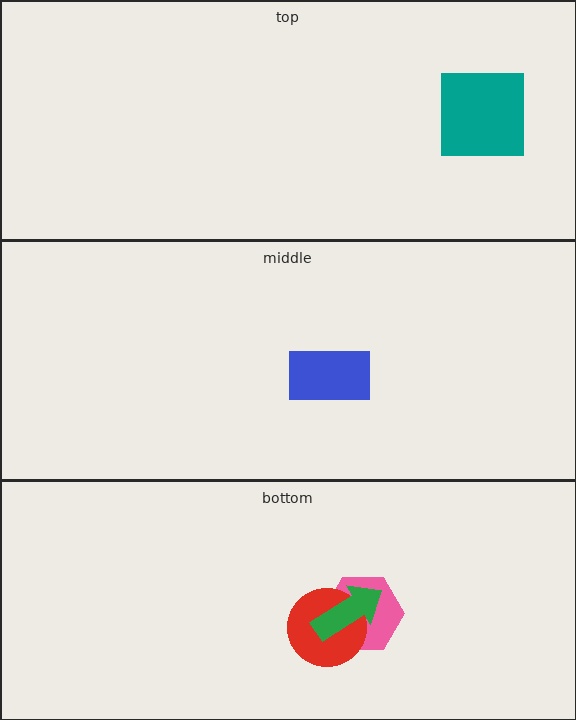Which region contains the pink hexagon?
The bottom region.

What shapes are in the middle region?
The blue rectangle.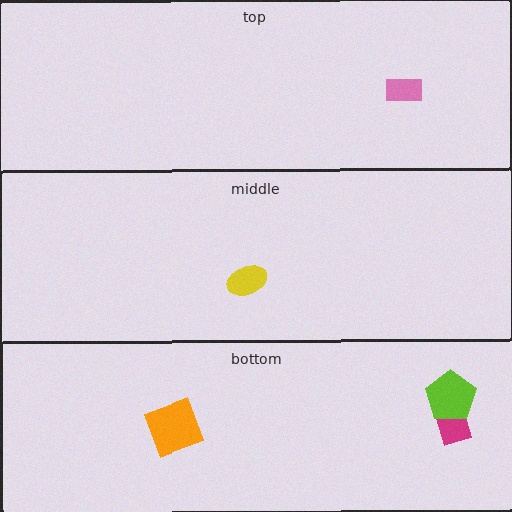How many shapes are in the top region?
1.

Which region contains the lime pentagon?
The bottom region.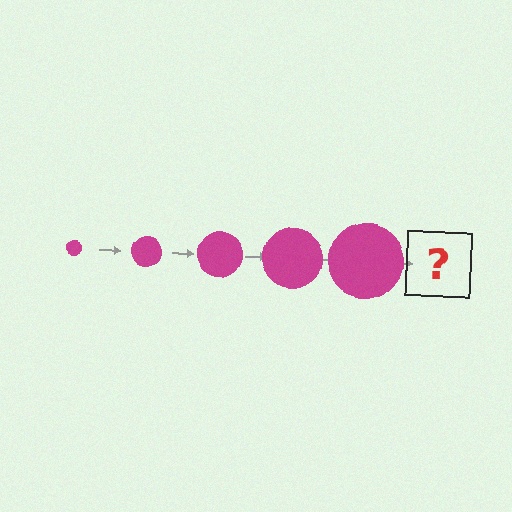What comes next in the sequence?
The next element should be a magenta circle, larger than the previous one.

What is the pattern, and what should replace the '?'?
The pattern is that the circle gets progressively larger each step. The '?' should be a magenta circle, larger than the previous one.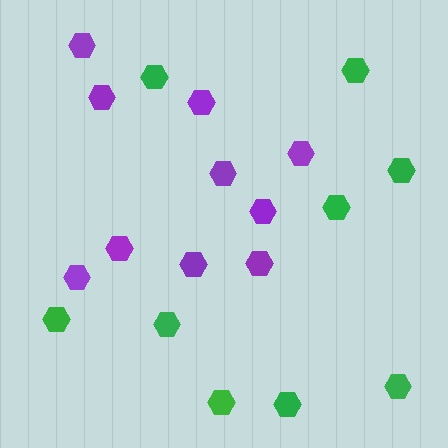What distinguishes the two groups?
There are 2 groups: one group of purple hexagons (10) and one group of green hexagons (9).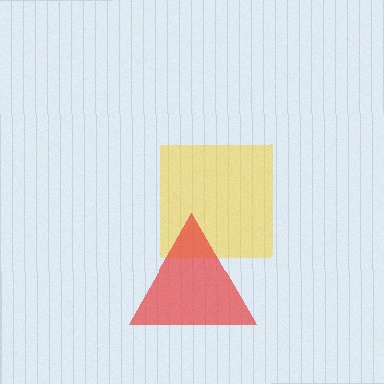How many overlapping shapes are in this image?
There are 2 overlapping shapes in the image.